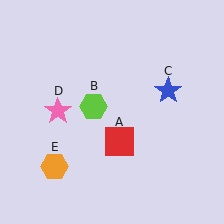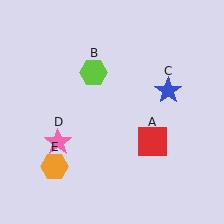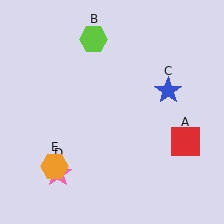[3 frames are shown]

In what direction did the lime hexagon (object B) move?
The lime hexagon (object B) moved up.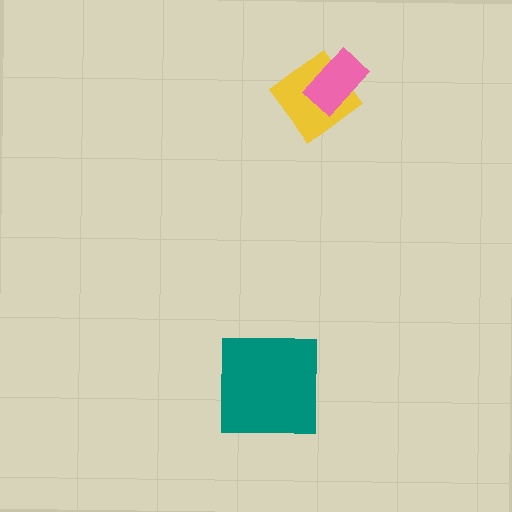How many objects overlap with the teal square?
0 objects overlap with the teal square.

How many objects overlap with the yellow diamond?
1 object overlaps with the yellow diamond.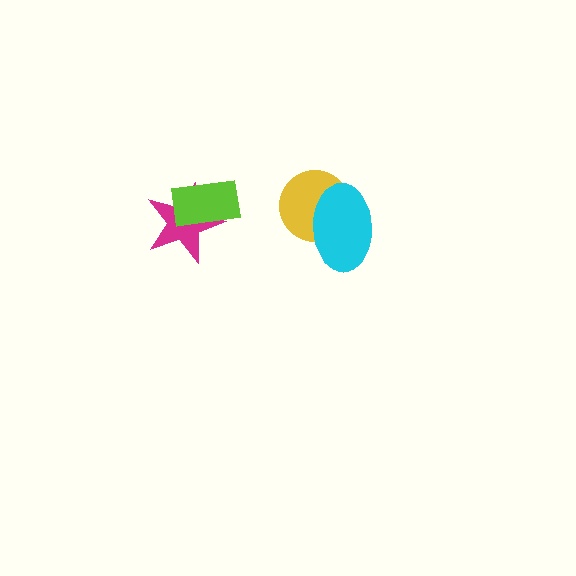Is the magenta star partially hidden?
Yes, it is partially covered by another shape.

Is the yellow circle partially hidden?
Yes, it is partially covered by another shape.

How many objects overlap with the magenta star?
1 object overlaps with the magenta star.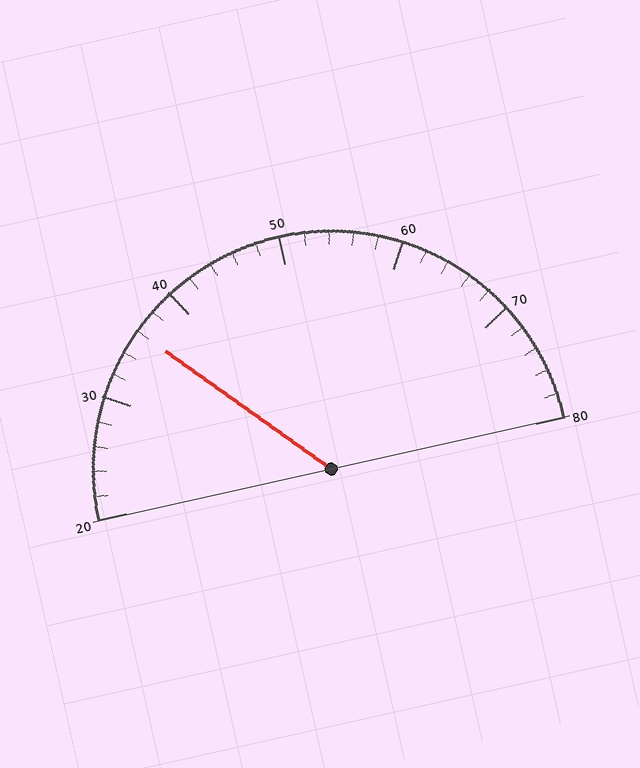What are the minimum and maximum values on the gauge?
The gauge ranges from 20 to 80.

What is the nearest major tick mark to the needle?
The nearest major tick mark is 40.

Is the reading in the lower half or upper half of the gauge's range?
The reading is in the lower half of the range (20 to 80).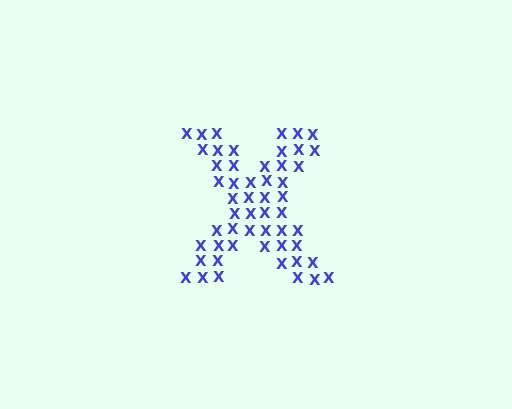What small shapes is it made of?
It is made of small letter X's.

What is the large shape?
The large shape is the letter X.